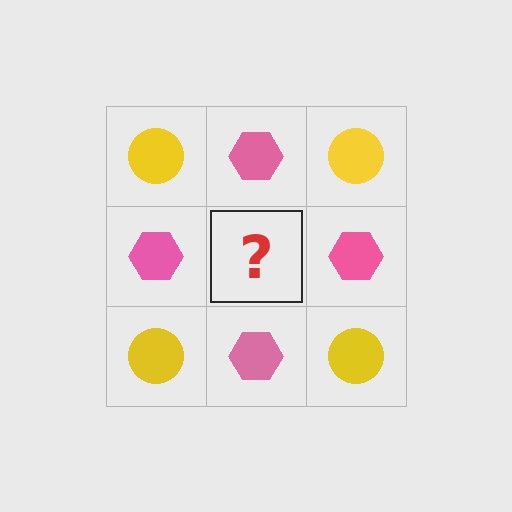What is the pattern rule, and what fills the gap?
The rule is that it alternates yellow circle and pink hexagon in a checkerboard pattern. The gap should be filled with a yellow circle.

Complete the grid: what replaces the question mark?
The question mark should be replaced with a yellow circle.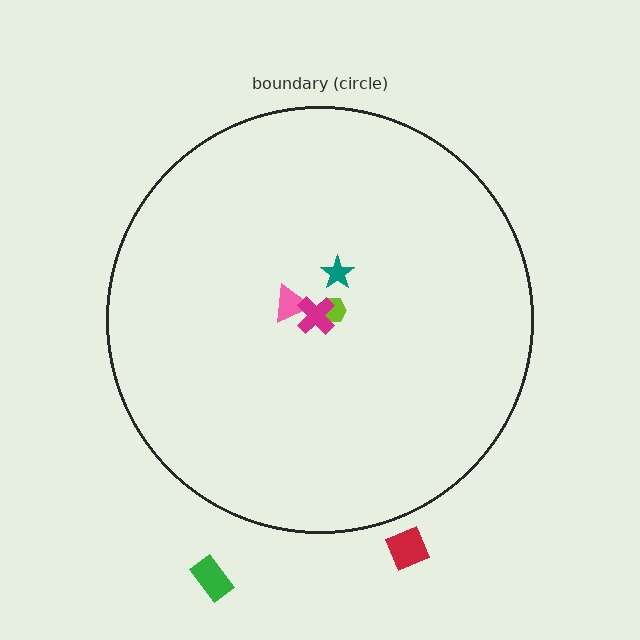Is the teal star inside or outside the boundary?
Inside.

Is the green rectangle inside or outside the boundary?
Outside.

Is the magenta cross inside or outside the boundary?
Inside.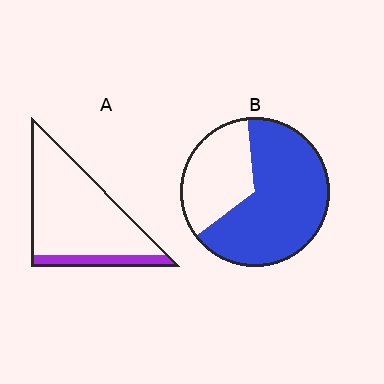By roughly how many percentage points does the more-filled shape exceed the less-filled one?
By roughly 50 percentage points (B over A).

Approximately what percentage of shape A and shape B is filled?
A is approximately 15% and B is approximately 65%.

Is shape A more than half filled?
No.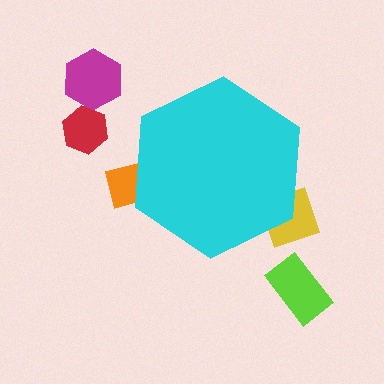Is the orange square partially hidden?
Yes, the orange square is partially hidden behind the cyan hexagon.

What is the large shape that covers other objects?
A cyan hexagon.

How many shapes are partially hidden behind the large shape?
2 shapes are partially hidden.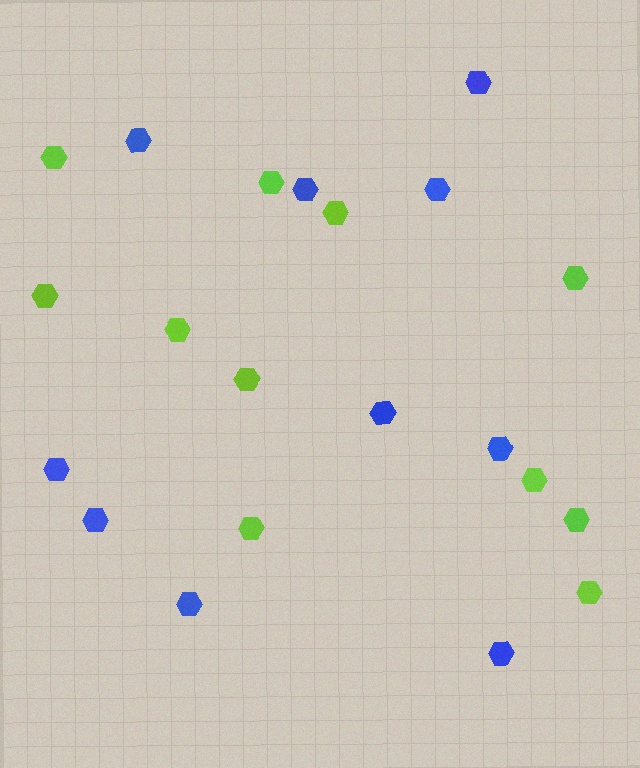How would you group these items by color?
There are 2 groups: one group of lime hexagons (11) and one group of blue hexagons (10).